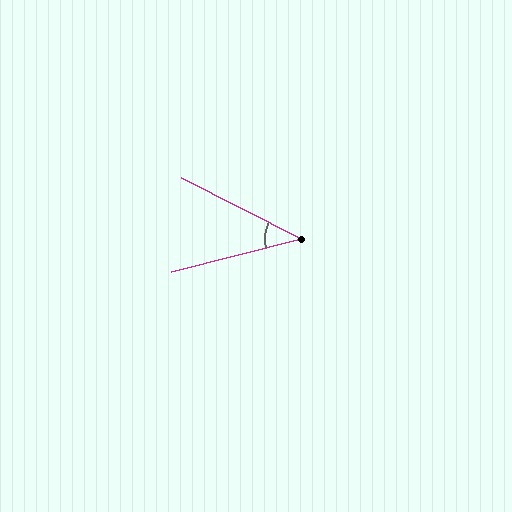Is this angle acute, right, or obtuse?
It is acute.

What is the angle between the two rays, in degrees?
Approximately 41 degrees.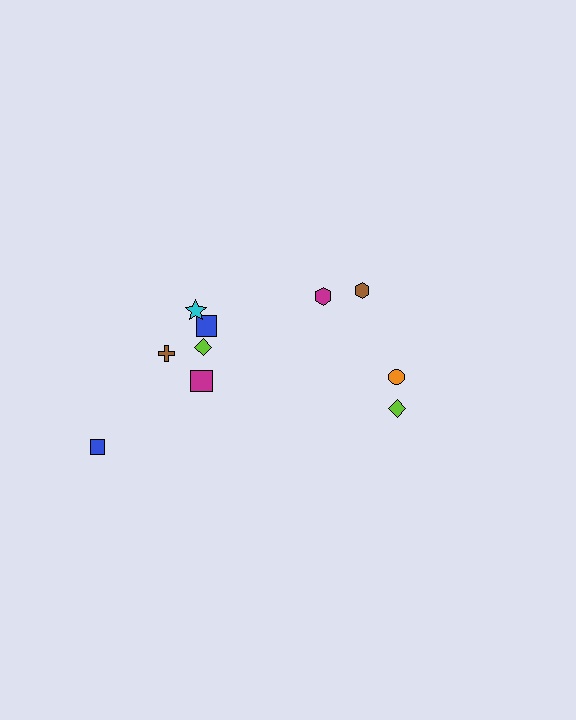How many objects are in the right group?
There are 4 objects.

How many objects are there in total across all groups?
There are 10 objects.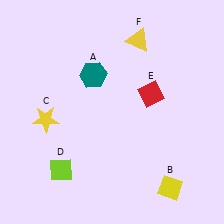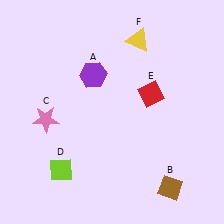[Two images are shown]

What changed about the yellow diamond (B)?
In Image 1, B is yellow. In Image 2, it changed to brown.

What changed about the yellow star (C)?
In Image 1, C is yellow. In Image 2, it changed to pink.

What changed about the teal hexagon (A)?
In Image 1, A is teal. In Image 2, it changed to purple.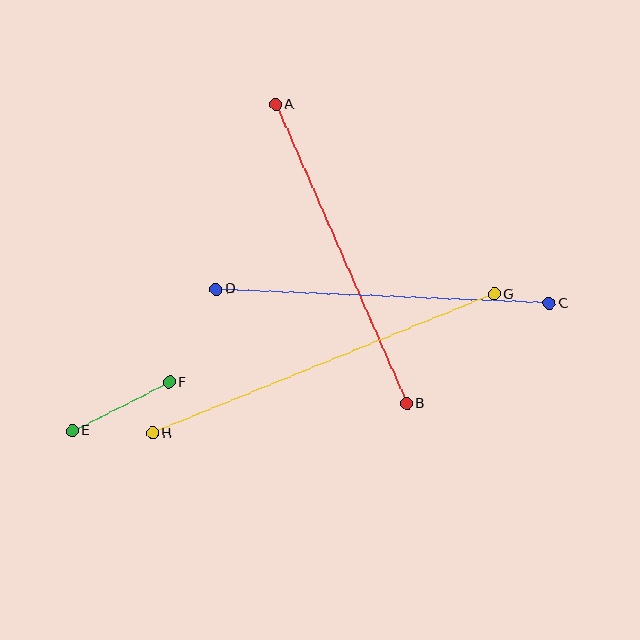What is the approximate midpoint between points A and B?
The midpoint is at approximately (341, 254) pixels.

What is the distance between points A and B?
The distance is approximately 327 pixels.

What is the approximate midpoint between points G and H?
The midpoint is at approximately (323, 364) pixels.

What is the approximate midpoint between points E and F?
The midpoint is at approximately (121, 406) pixels.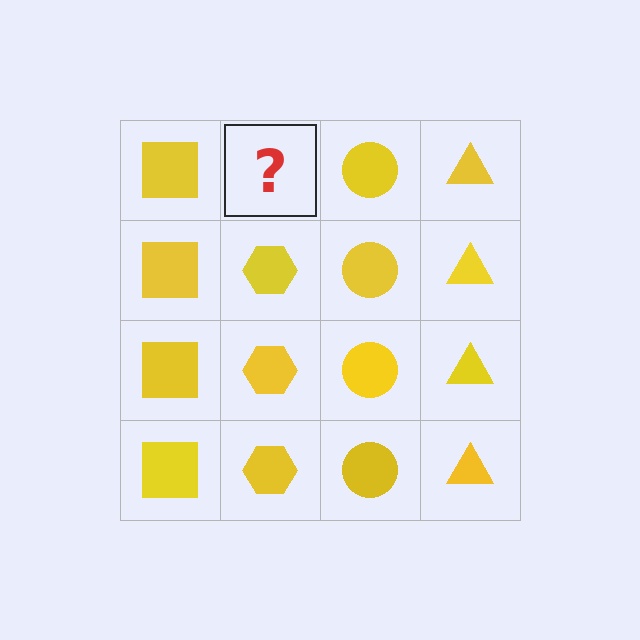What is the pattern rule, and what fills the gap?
The rule is that each column has a consistent shape. The gap should be filled with a yellow hexagon.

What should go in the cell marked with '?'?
The missing cell should contain a yellow hexagon.